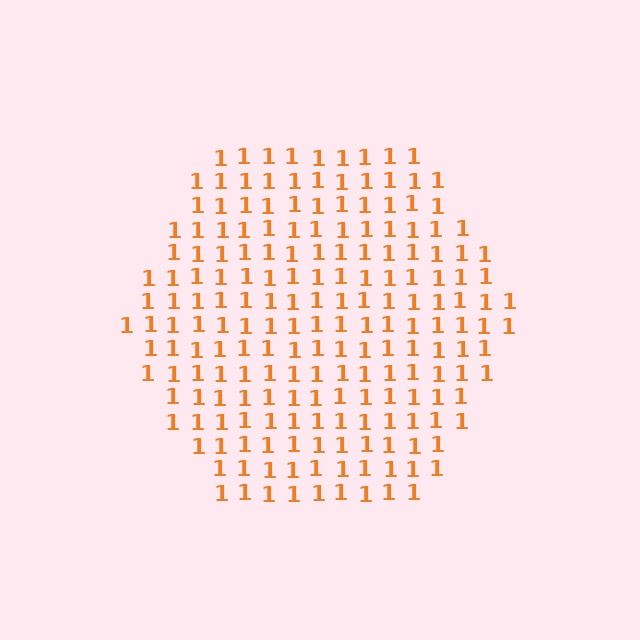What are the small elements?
The small elements are digit 1's.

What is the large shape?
The large shape is a hexagon.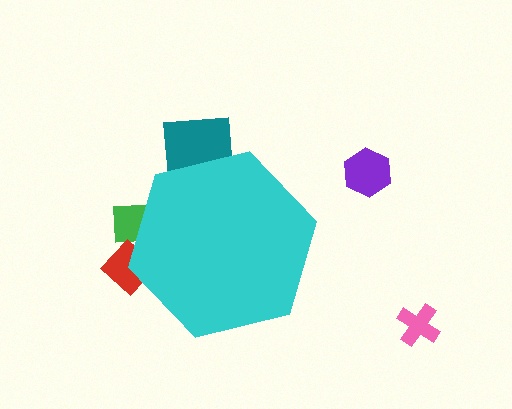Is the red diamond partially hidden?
Yes, the red diamond is partially hidden behind the cyan hexagon.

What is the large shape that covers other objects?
A cyan hexagon.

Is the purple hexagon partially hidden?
No, the purple hexagon is fully visible.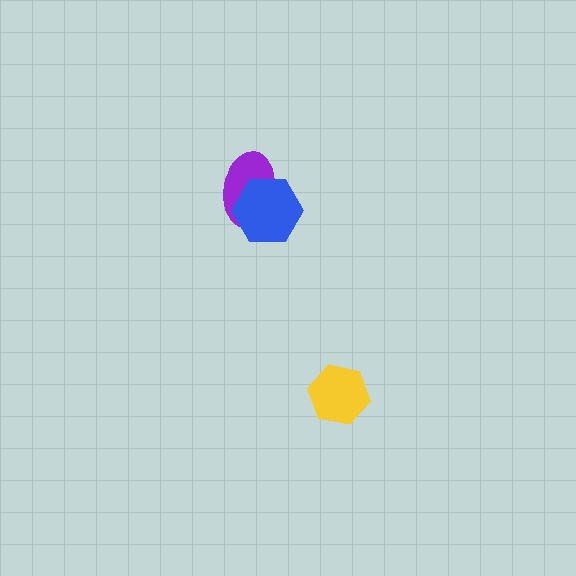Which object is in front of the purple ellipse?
The blue hexagon is in front of the purple ellipse.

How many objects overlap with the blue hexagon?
1 object overlaps with the blue hexagon.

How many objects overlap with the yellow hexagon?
0 objects overlap with the yellow hexagon.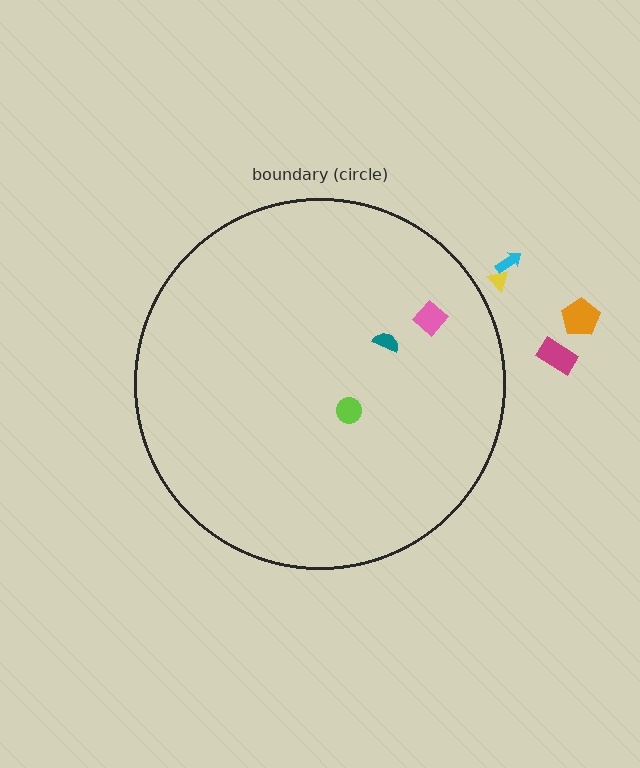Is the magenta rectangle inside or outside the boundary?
Outside.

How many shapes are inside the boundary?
3 inside, 4 outside.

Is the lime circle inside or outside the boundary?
Inside.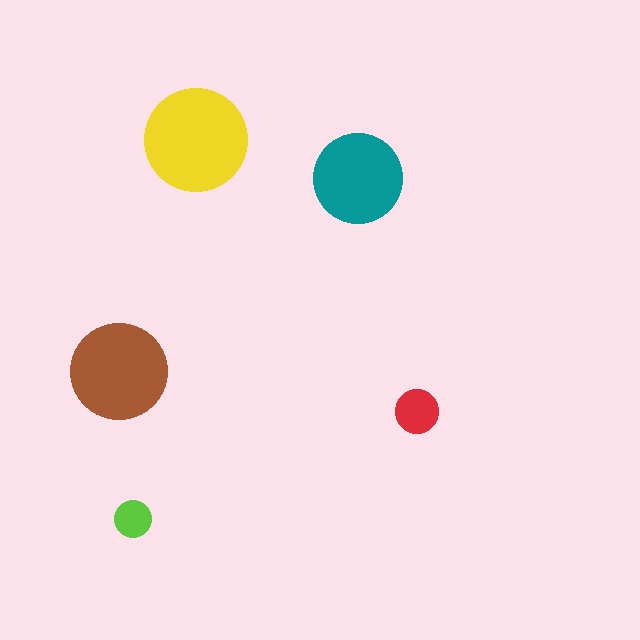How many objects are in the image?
There are 5 objects in the image.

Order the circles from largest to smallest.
the yellow one, the brown one, the teal one, the red one, the lime one.